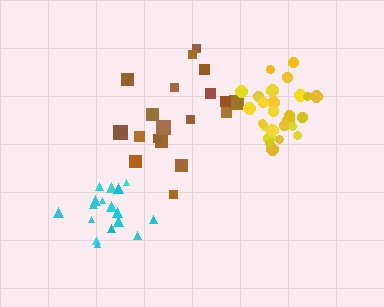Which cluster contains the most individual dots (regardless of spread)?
Yellow (26).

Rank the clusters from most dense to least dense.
yellow, cyan, brown.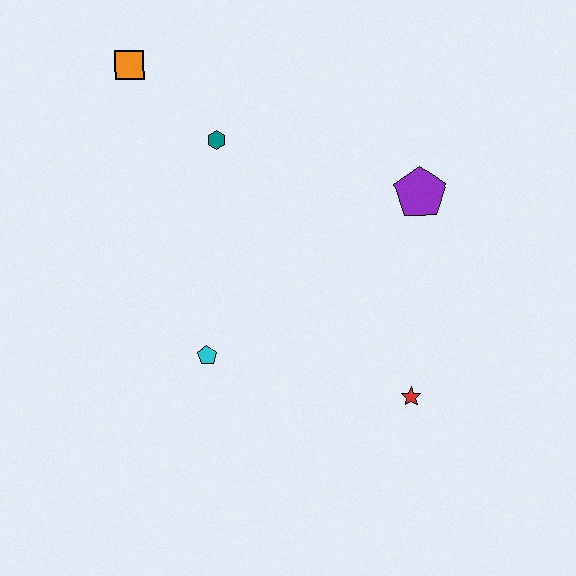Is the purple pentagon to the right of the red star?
Yes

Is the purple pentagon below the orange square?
Yes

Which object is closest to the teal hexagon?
The orange square is closest to the teal hexagon.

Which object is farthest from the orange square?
The red star is farthest from the orange square.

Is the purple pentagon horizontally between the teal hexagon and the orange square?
No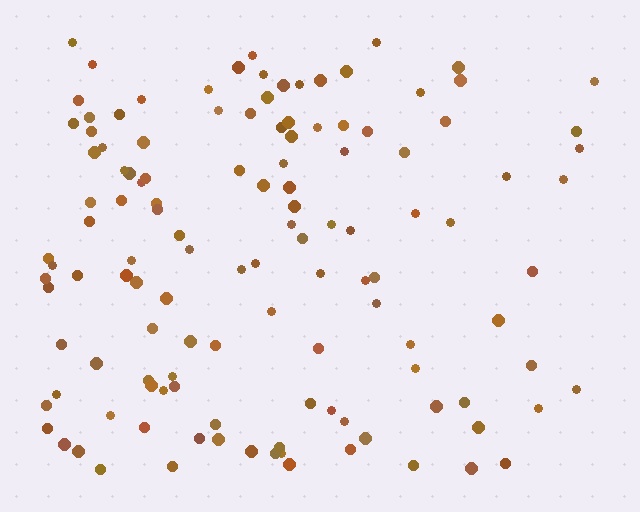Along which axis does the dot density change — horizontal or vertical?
Horizontal.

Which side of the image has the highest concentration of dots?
The left.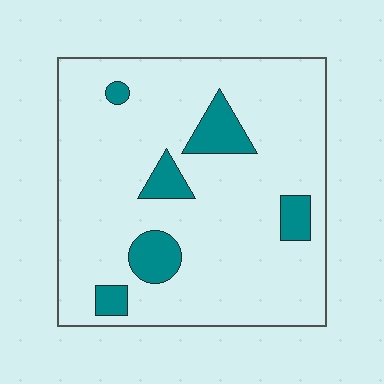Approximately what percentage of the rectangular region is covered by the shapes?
Approximately 15%.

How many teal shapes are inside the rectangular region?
6.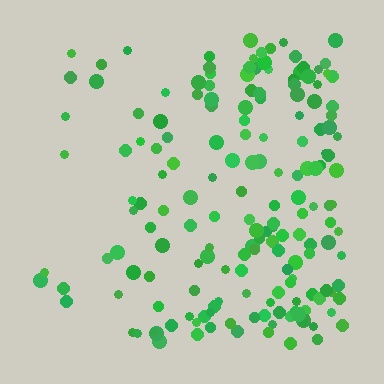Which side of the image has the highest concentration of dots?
The right.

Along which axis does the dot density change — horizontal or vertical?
Horizontal.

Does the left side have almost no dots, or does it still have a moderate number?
Still a moderate number, just noticeably fewer than the right.